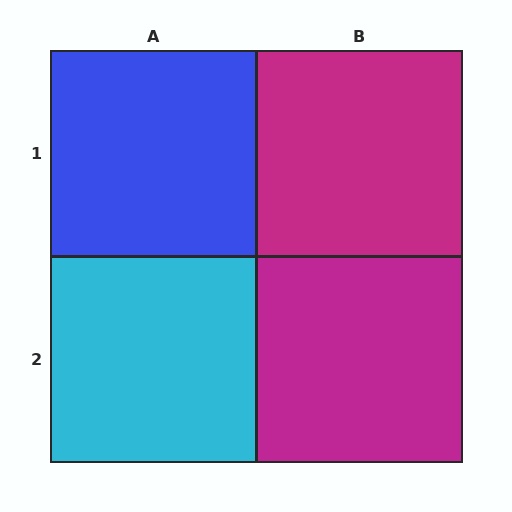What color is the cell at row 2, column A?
Cyan.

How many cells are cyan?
1 cell is cyan.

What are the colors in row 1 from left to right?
Blue, magenta.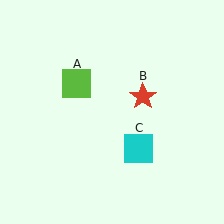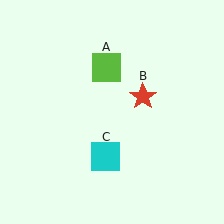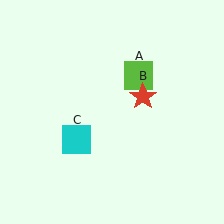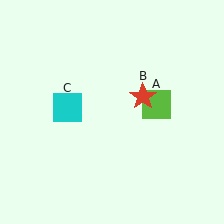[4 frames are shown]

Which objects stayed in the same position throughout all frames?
Red star (object B) remained stationary.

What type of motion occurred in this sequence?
The lime square (object A), cyan square (object C) rotated clockwise around the center of the scene.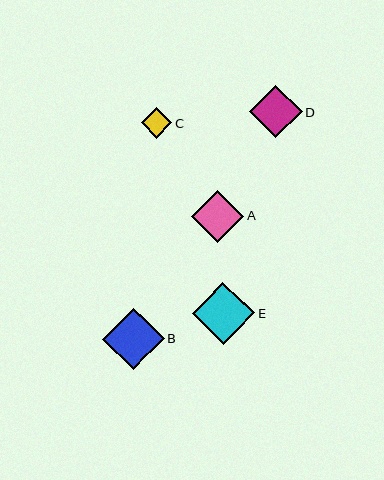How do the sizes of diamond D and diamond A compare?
Diamond D and diamond A are approximately the same size.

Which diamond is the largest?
Diamond E is the largest with a size of approximately 62 pixels.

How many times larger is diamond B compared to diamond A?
Diamond B is approximately 1.2 times the size of diamond A.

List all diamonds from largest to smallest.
From largest to smallest: E, B, D, A, C.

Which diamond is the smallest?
Diamond C is the smallest with a size of approximately 31 pixels.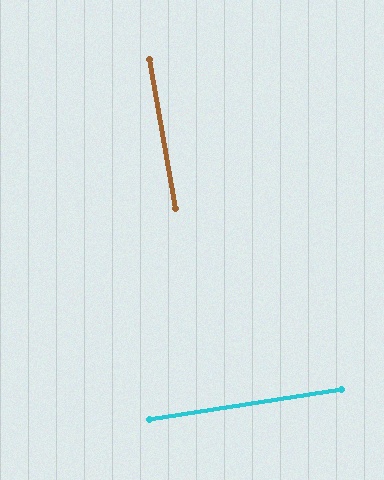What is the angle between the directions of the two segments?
Approximately 89 degrees.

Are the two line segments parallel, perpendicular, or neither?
Perpendicular — they meet at approximately 89°.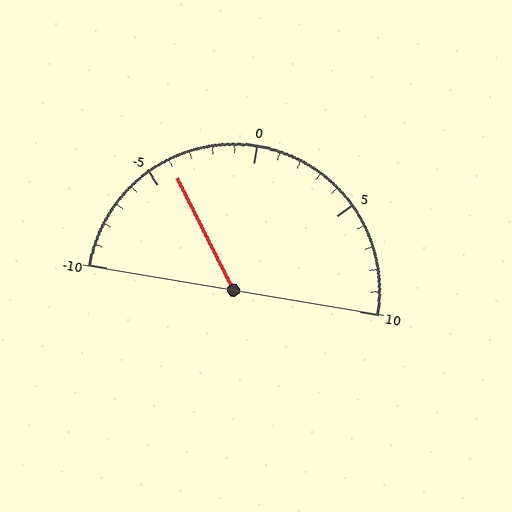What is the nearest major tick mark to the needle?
The nearest major tick mark is -5.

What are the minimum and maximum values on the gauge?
The gauge ranges from -10 to 10.